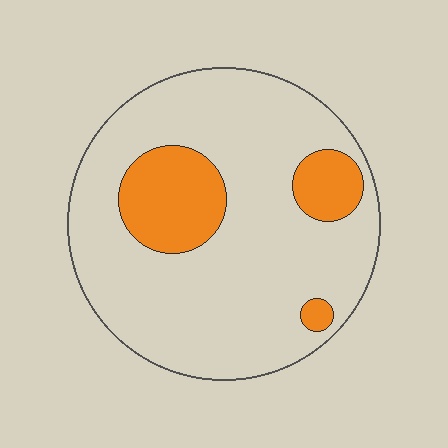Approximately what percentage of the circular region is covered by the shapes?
Approximately 20%.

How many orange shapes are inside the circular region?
3.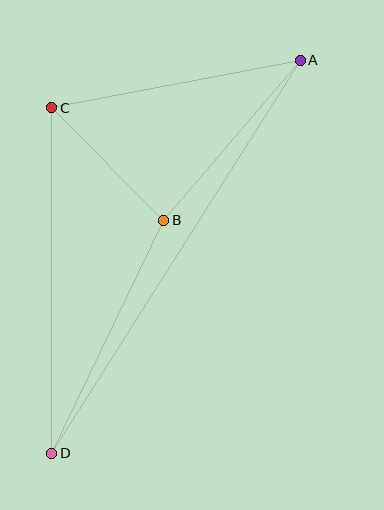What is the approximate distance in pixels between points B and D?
The distance between B and D is approximately 258 pixels.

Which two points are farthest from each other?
Points A and D are farthest from each other.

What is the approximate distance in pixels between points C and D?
The distance between C and D is approximately 345 pixels.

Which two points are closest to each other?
Points B and C are closest to each other.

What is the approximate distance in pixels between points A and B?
The distance between A and B is approximately 210 pixels.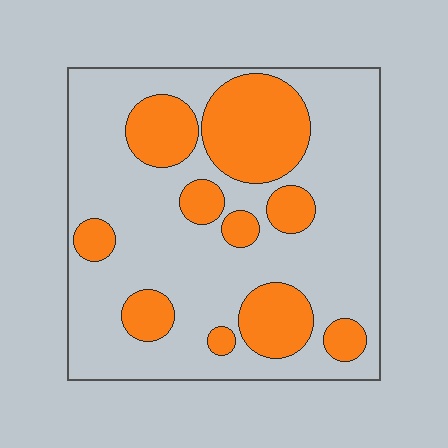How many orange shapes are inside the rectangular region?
10.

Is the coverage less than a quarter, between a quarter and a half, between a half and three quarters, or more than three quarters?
Between a quarter and a half.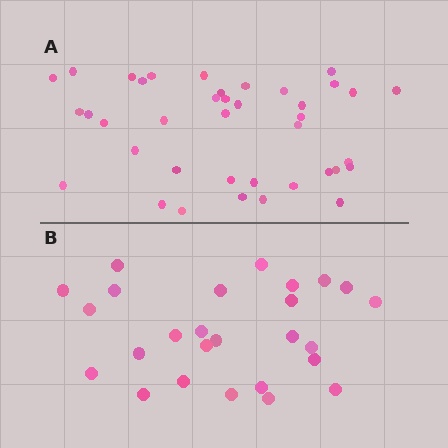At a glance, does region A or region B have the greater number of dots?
Region A (the top region) has more dots.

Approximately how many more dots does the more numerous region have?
Region A has approximately 15 more dots than region B.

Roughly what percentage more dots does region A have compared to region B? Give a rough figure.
About 50% more.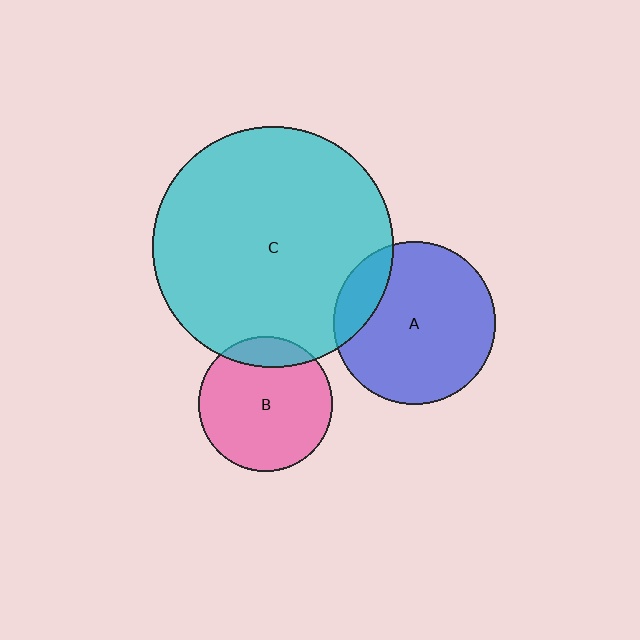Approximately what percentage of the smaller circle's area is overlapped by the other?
Approximately 15%.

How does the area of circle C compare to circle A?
Approximately 2.2 times.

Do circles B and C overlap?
Yes.